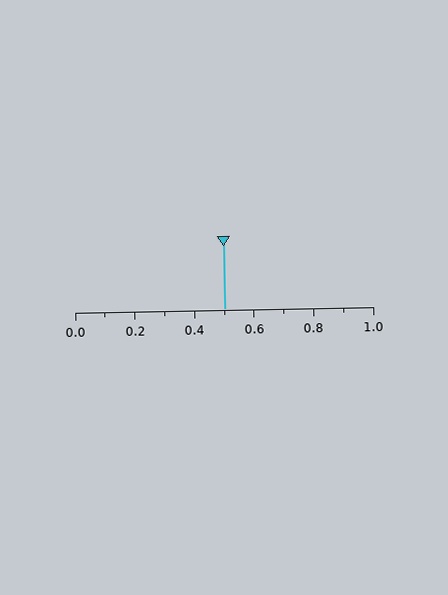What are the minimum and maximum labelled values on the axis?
The axis runs from 0.0 to 1.0.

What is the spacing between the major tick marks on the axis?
The major ticks are spaced 0.2 apart.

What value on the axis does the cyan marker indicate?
The marker indicates approximately 0.5.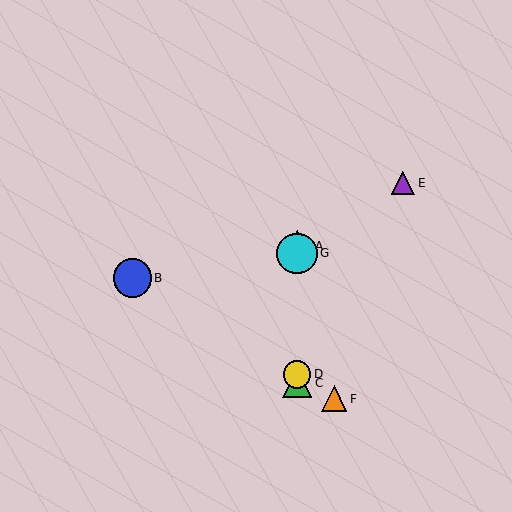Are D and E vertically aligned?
No, D is at x≈297 and E is at x≈403.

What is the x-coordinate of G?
Object G is at x≈297.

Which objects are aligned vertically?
Objects A, C, D, G are aligned vertically.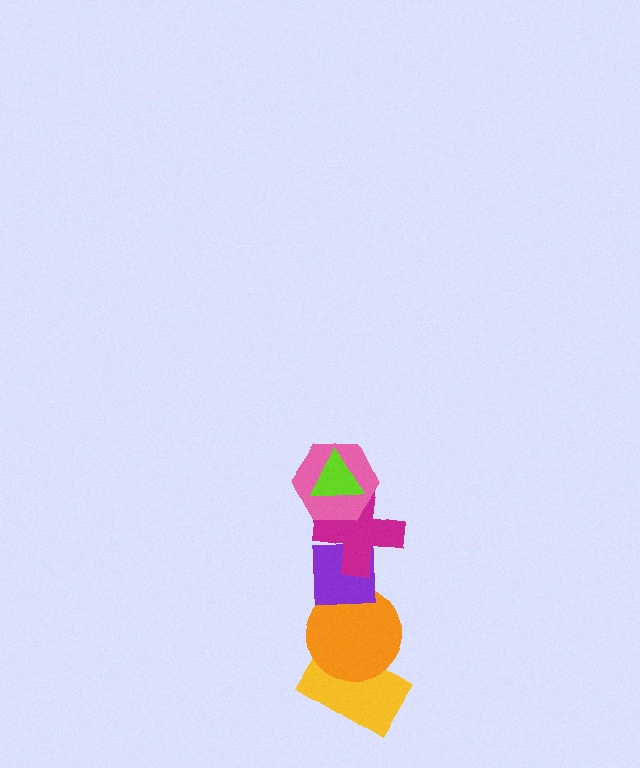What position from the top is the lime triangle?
The lime triangle is 1st from the top.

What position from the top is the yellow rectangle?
The yellow rectangle is 6th from the top.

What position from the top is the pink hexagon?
The pink hexagon is 2nd from the top.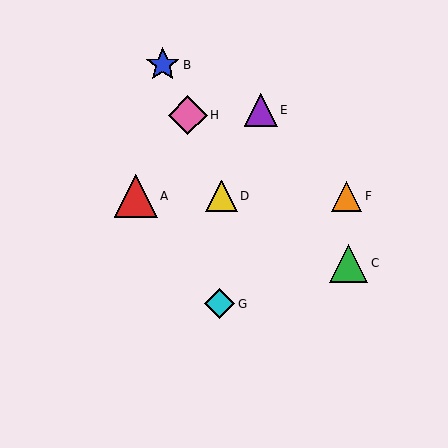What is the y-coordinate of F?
Object F is at y≈196.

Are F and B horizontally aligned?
No, F is at y≈196 and B is at y≈65.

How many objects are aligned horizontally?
3 objects (A, D, F) are aligned horizontally.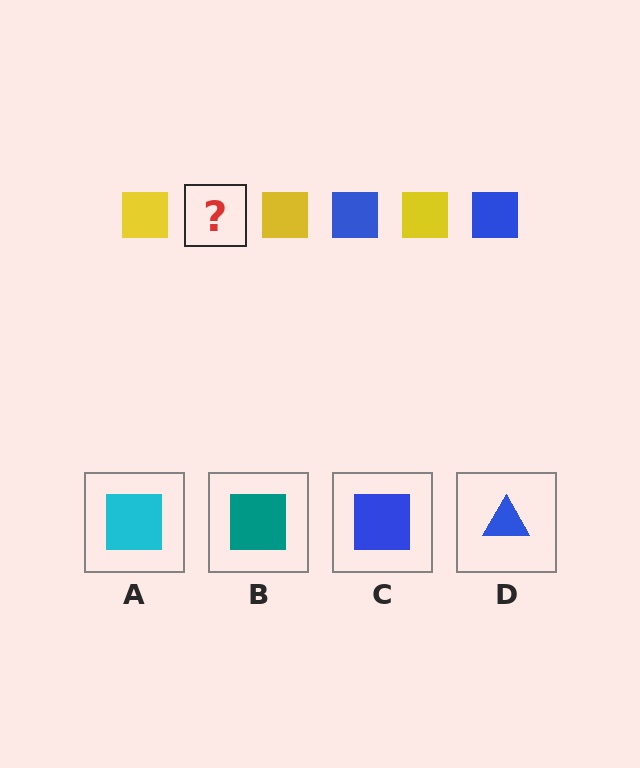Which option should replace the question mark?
Option C.